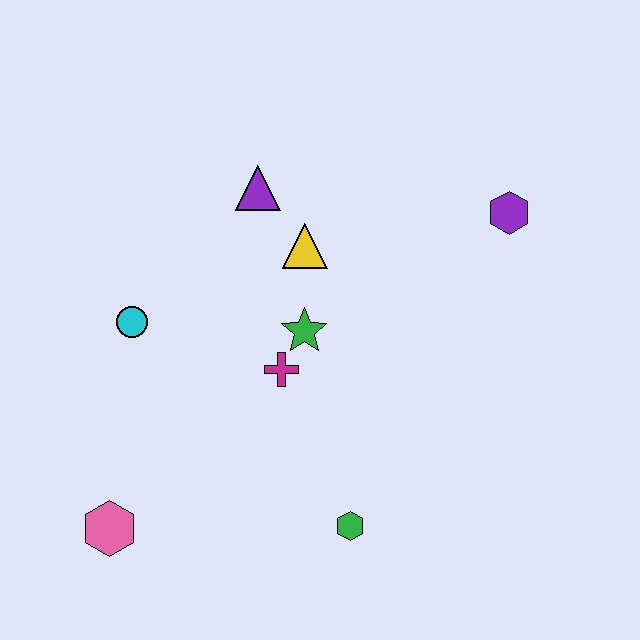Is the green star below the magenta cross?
No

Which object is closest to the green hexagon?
The magenta cross is closest to the green hexagon.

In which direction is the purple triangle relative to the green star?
The purple triangle is above the green star.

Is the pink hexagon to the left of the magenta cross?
Yes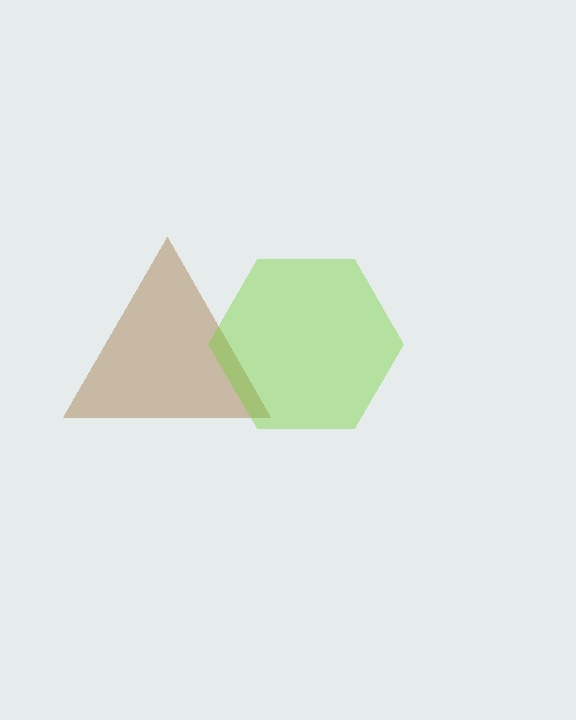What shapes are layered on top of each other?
The layered shapes are: a brown triangle, a lime hexagon.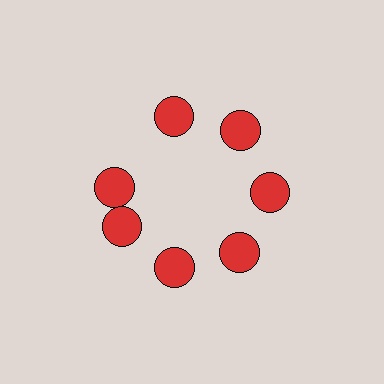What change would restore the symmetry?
The symmetry would be restored by rotating it back into even spacing with its neighbors so that all 7 circles sit at equal angles and equal distance from the center.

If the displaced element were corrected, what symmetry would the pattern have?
It would have 7-fold rotational symmetry — the pattern would map onto itself every 51 degrees.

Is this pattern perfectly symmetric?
No. The 7 red circles are arranged in a ring, but one element near the 10 o'clock position is rotated out of alignment along the ring, breaking the 7-fold rotational symmetry.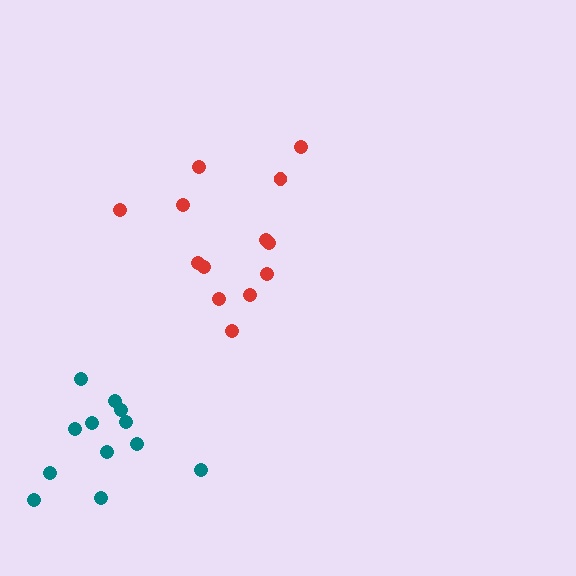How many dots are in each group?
Group 1: 12 dots, Group 2: 13 dots (25 total).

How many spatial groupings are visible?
There are 2 spatial groupings.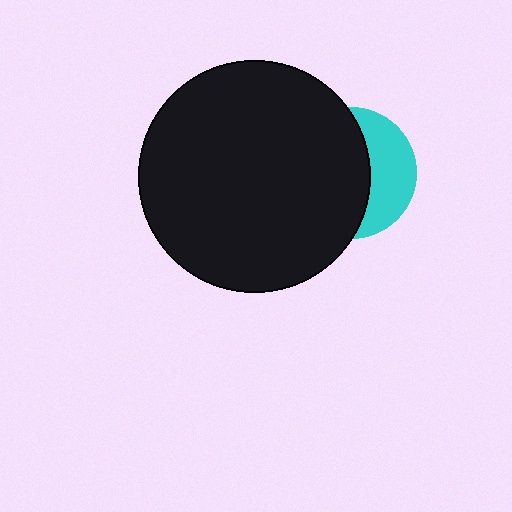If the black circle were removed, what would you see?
You would see the complete cyan circle.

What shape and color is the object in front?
The object in front is a black circle.